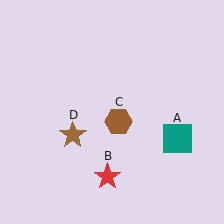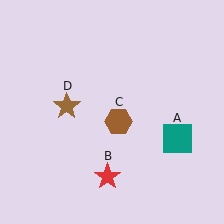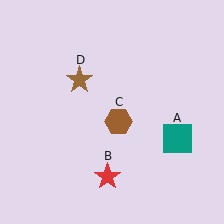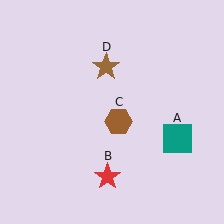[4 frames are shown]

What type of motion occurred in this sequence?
The brown star (object D) rotated clockwise around the center of the scene.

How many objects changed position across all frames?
1 object changed position: brown star (object D).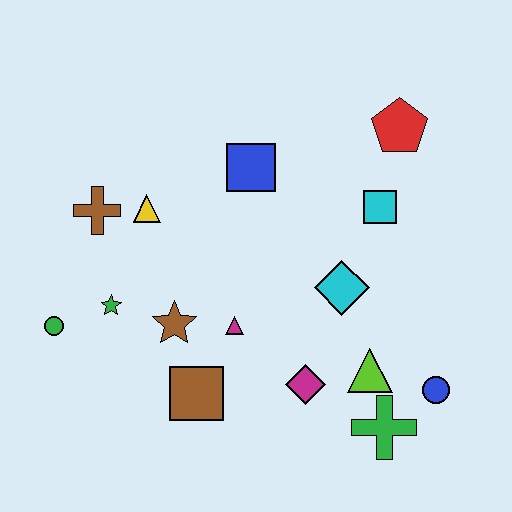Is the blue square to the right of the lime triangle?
No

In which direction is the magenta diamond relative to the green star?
The magenta diamond is to the right of the green star.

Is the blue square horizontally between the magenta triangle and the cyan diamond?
Yes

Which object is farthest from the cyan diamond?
The green circle is farthest from the cyan diamond.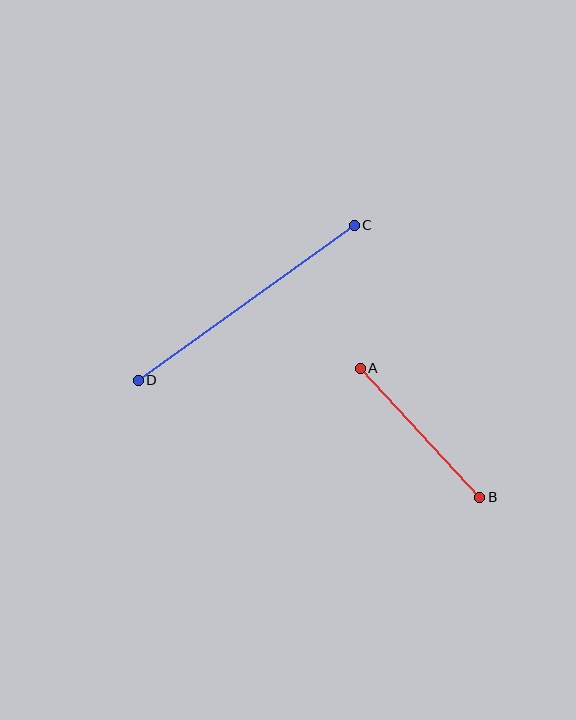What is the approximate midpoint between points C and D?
The midpoint is at approximately (246, 303) pixels.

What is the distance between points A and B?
The distance is approximately 176 pixels.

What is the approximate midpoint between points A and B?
The midpoint is at approximately (420, 433) pixels.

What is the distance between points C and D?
The distance is approximately 266 pixels.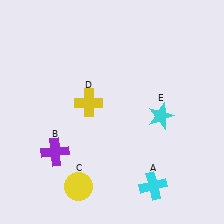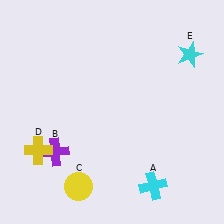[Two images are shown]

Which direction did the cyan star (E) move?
The cyan star (E) moved up.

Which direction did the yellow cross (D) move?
The yellow cross (D) moved left.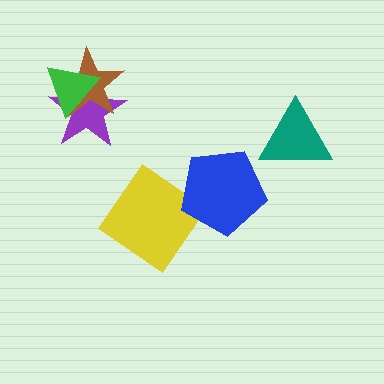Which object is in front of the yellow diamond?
The blue pentagon is in front of the yellow diamond.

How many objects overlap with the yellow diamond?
1 object overlaps with the yellow diamond.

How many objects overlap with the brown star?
2 objects overlap with the brown star.